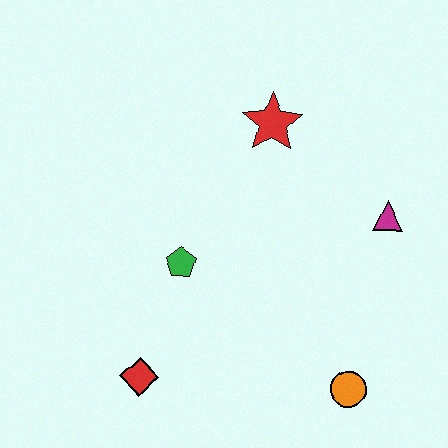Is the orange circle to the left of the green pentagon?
No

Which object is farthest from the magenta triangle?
The red diamond is farthest from the magenta triangle.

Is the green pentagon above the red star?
No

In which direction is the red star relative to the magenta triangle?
The red star is to the left of the magenta triangle.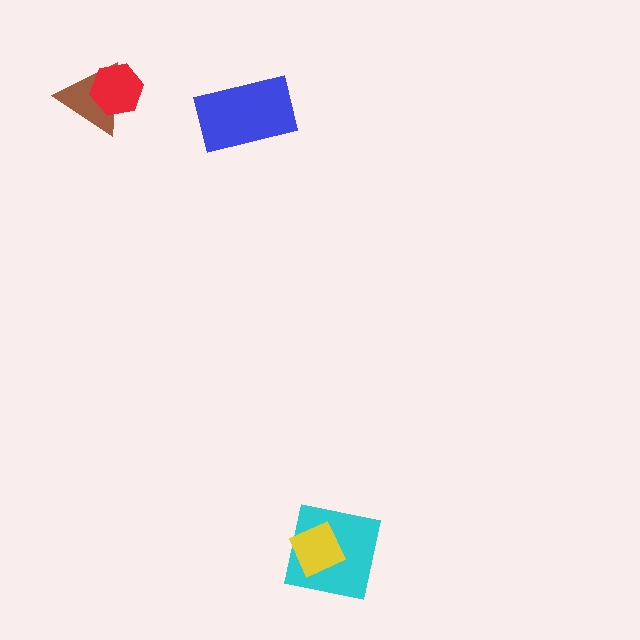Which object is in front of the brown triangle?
The red hexagon is in front of the brown triangle.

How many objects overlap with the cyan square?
1 object overlaps with the cyan square.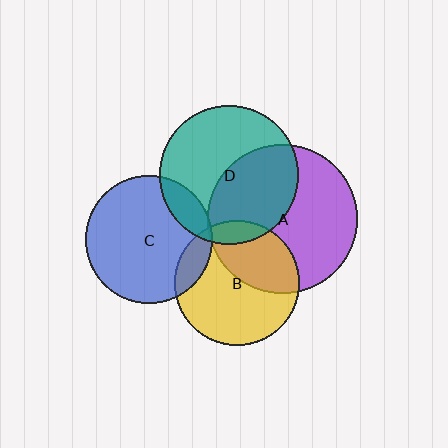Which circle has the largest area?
Circle A (purple).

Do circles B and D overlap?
Yes.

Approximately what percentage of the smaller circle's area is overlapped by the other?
Approximately 10%.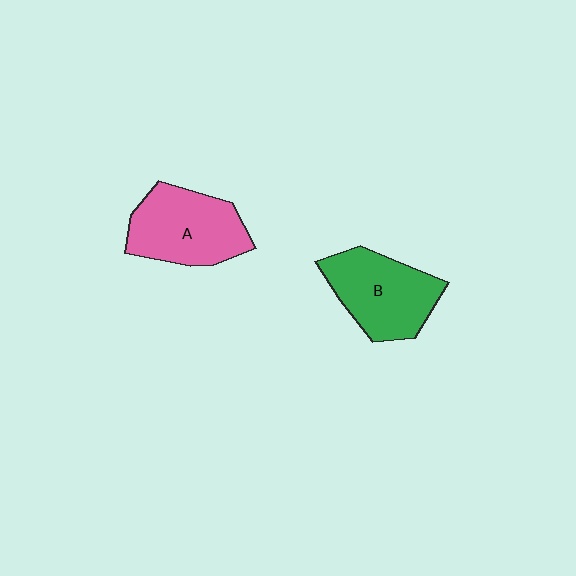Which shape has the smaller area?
Shape B (green).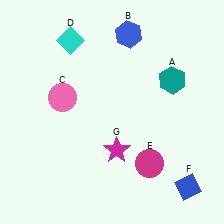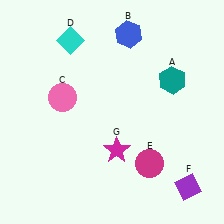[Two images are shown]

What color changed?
The diamond (F) changed from blue in Image 1 to purple in Image 2.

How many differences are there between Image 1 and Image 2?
There is 1 difference between the two images.